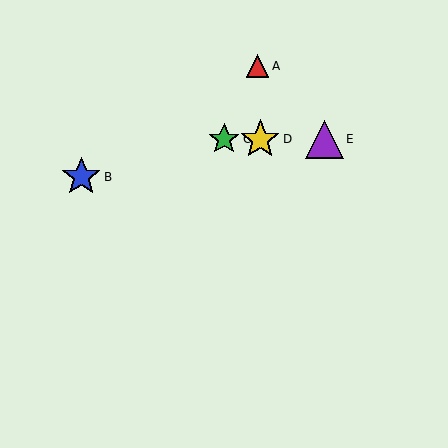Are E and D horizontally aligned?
Yes, both are at y≈139.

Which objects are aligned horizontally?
Objects C, D, E are aligned horizontally.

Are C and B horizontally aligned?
No, C is at y≈139 and B is at y≈177.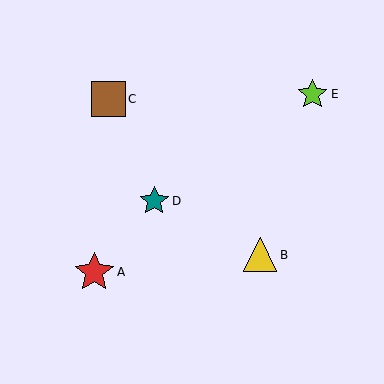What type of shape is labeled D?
Shape D is a teal star.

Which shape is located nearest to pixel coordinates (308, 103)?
The lime star (labeled E) at (312, 94) is nearest to that location.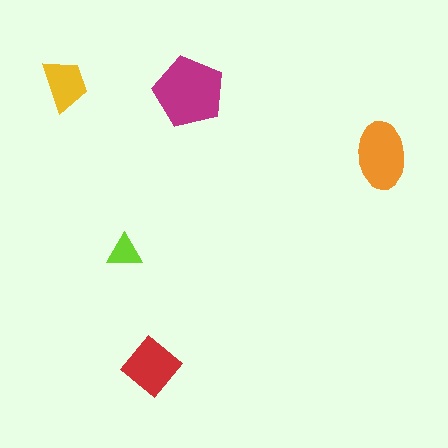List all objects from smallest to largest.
The lime triangle, the yellow trapezoid, the red diamond, the orange ellipse, the magenta pentagon.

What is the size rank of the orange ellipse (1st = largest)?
2nd.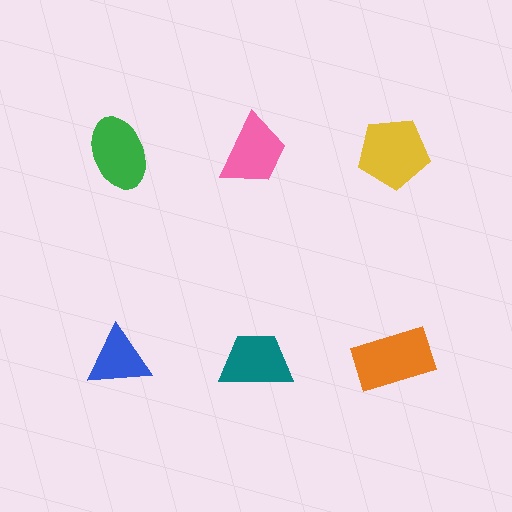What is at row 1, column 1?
A green ellipse.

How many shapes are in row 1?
3 shapes.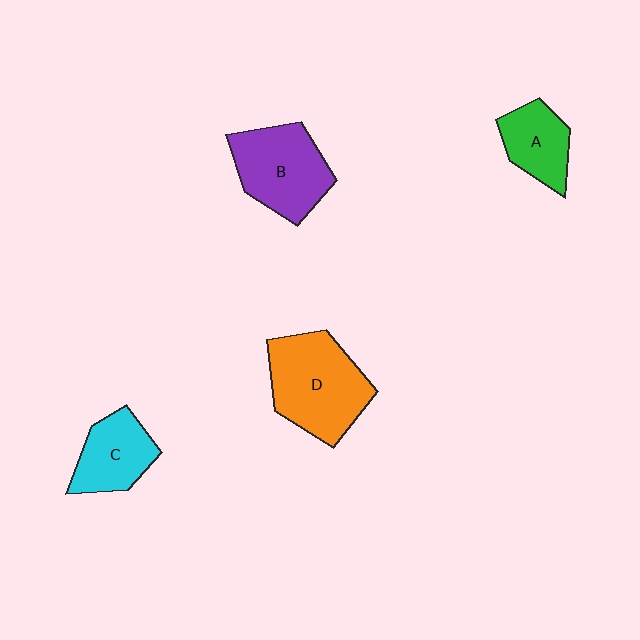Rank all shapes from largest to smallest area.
From largest to smallest: D (orange), B (purple), C (cyan), A (green).